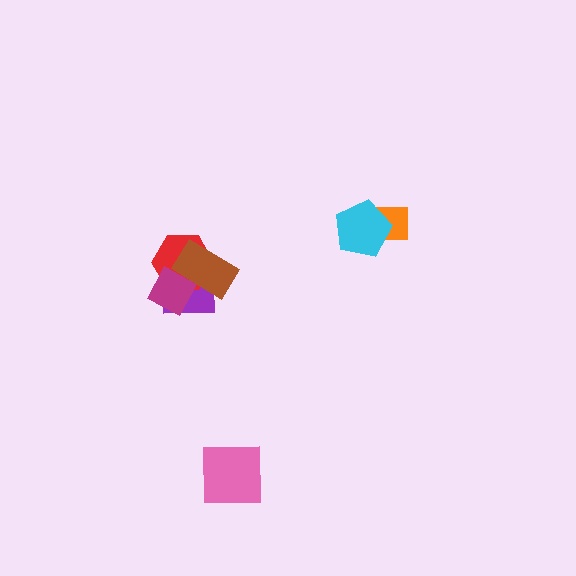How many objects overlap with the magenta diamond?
3 objects overlap with the magenta diamond.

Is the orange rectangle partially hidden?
Yes, it is partially covered by another shape.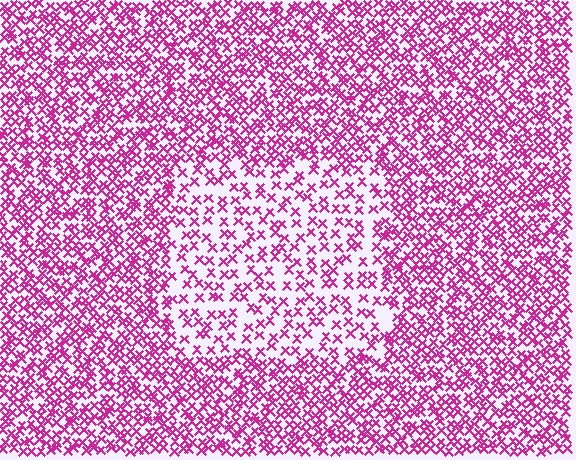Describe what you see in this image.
The image contains small magenta elements arranged at two different densities. A rectangle-shaped region is visible where the elements are less densely packed than the surrounding area.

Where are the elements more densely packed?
The elements are more densely packed outside the rectangle boundary.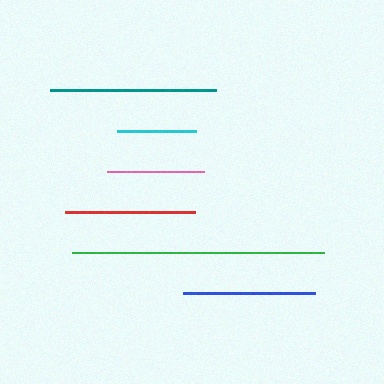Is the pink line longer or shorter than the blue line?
The blue line is longer than the pink line.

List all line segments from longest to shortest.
From longest to shortest: green, teal, blue, red, pink, cyan.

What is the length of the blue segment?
The blue segment is approximately 133 pixels long.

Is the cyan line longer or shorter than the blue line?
The blue line is longer than the cyan line.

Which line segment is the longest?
The green line is the longest at approximately 252 pixels.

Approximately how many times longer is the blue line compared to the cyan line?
The blue line is approximately 1.7 times the length of the cyan line.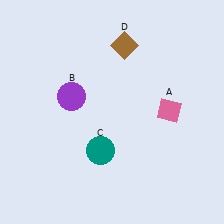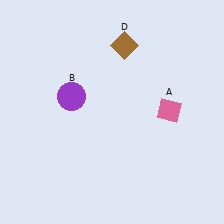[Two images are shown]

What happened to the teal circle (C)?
The teal circle (C) was removed in Image 2. It was in the bottom-left area of Image 1.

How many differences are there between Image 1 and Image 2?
There is 1 difference between the two images.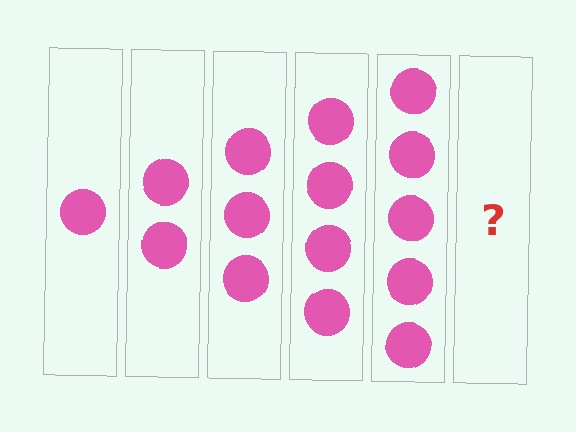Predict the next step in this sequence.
The next step is 6 circles.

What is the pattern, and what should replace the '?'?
The pattern is that each step adds one more circle. The '?' should be 6 circles.